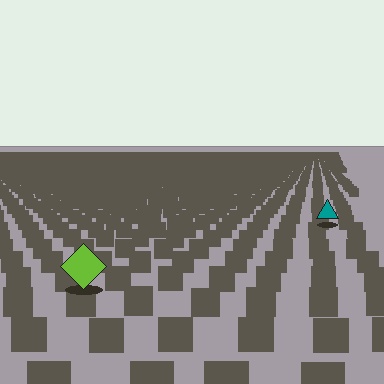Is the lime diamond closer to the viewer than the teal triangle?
Yes. The lime diamond is closer — you can tell from the texture gradient: the ground texture is coarser near it.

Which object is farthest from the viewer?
The teal triangle is farthest from the viewer. It appears smaller and the ground texture around it is denser.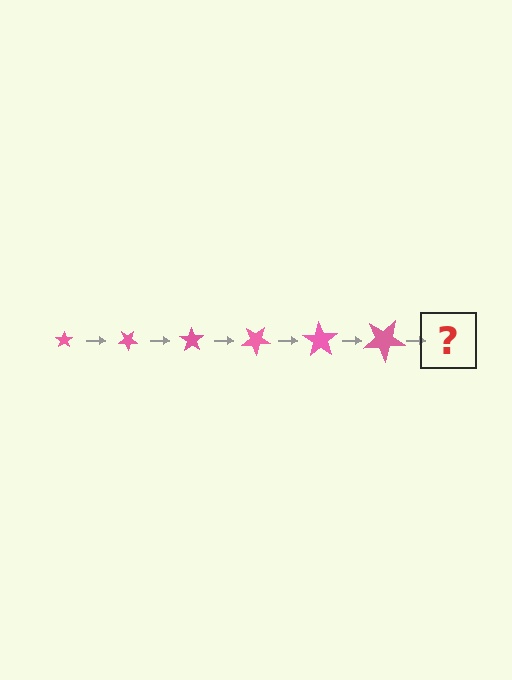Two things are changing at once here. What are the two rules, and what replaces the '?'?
The two rules are that the star grows larger each step and it rotates 35 degrees each step. The '?' should be a star, larger than the previous one and rotated 210 degrees from the start.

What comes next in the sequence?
The next element should be a star, larger than the previous one and rotated 210 degrees from the start.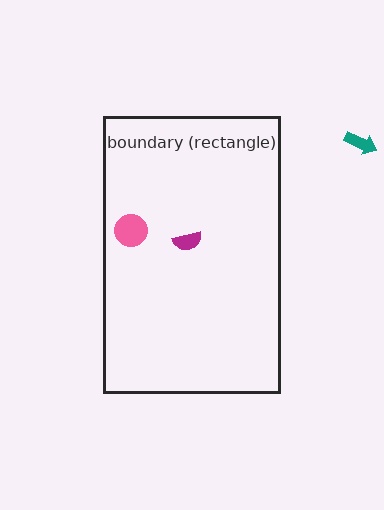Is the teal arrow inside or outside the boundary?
Outside.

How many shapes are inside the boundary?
2 inside, 1 outside.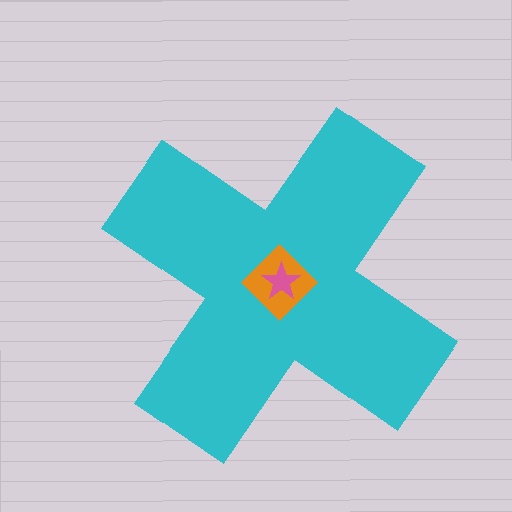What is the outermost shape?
The cyan cross.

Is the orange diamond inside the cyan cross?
Yes.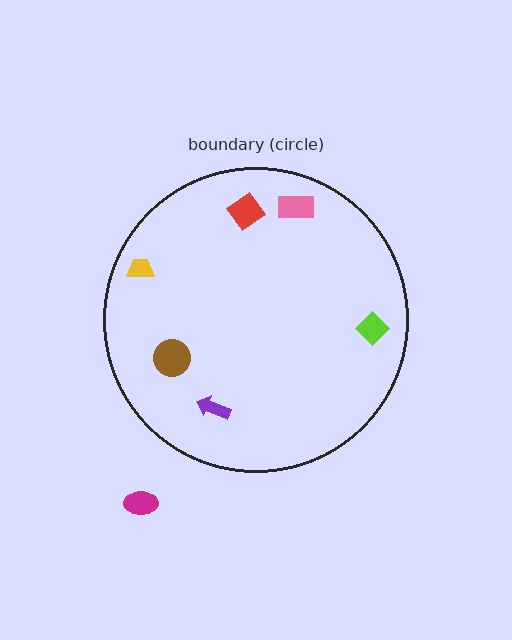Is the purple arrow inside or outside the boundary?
Inside.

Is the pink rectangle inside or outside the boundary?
Inside.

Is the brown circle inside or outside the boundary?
Inside.